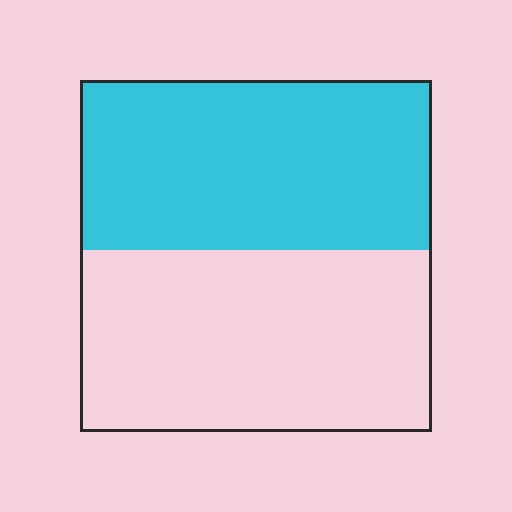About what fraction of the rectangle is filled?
About one half (1/2).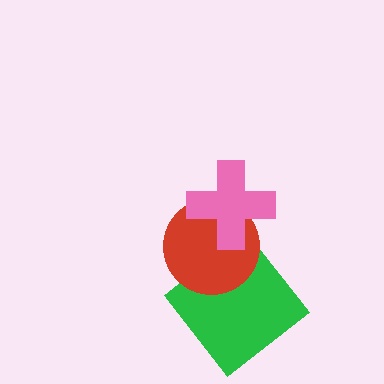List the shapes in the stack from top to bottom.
From top to bottom: the pink cross, the red circle, the green diamond.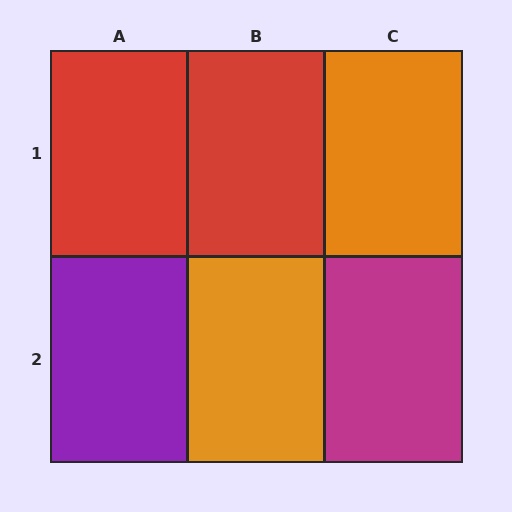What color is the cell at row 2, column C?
Magenta.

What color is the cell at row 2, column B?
Orange.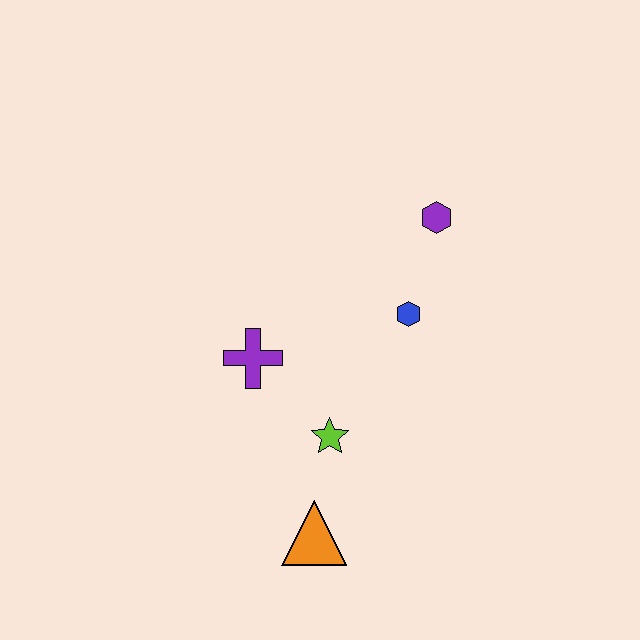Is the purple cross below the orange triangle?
No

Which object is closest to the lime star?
The orange triangle is closest to the lime star.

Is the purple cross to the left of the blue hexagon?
Yes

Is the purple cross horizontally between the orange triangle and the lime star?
No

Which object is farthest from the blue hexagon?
The orange triangle is farthest from the blue hexagon.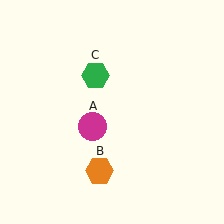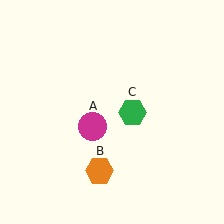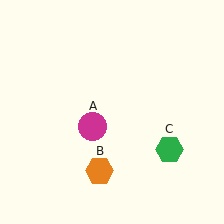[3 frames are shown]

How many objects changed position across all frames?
1 object changed position: green hexagon (object C).